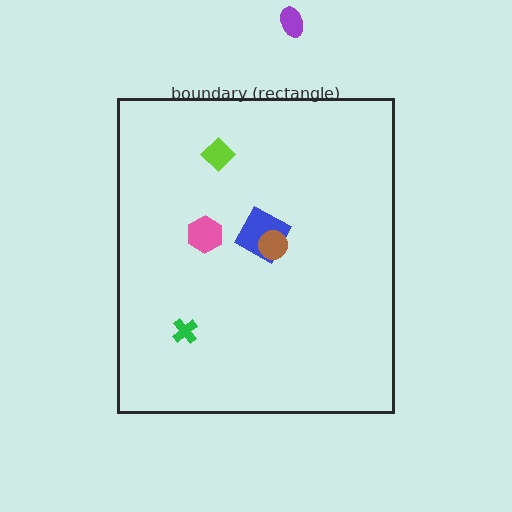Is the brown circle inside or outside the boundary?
Inside.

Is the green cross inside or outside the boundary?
Inside.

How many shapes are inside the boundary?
5 inside, 1 outside.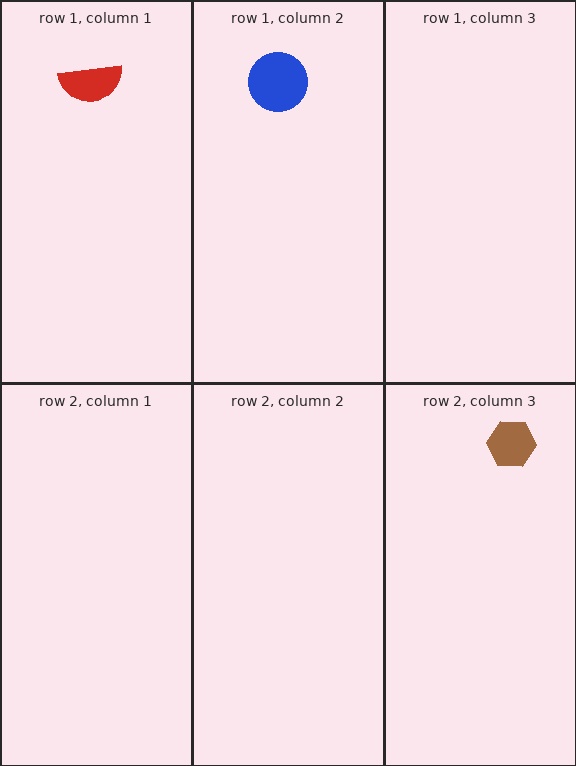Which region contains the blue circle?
The row 1, column 2 region.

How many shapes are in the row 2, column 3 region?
1.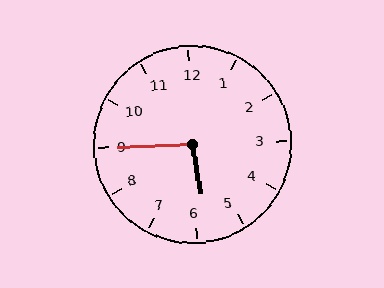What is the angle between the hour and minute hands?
Approximately 98 degrees.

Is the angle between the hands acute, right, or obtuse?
It is obtuse.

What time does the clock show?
5:45.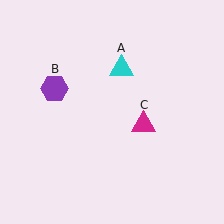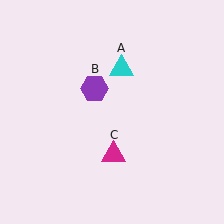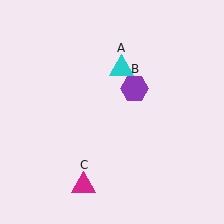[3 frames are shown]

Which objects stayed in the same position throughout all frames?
Cyan triangle (object A) remained stationary.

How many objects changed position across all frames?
2 objects changed position: purple hexagon (object B), magenta triangle (object C).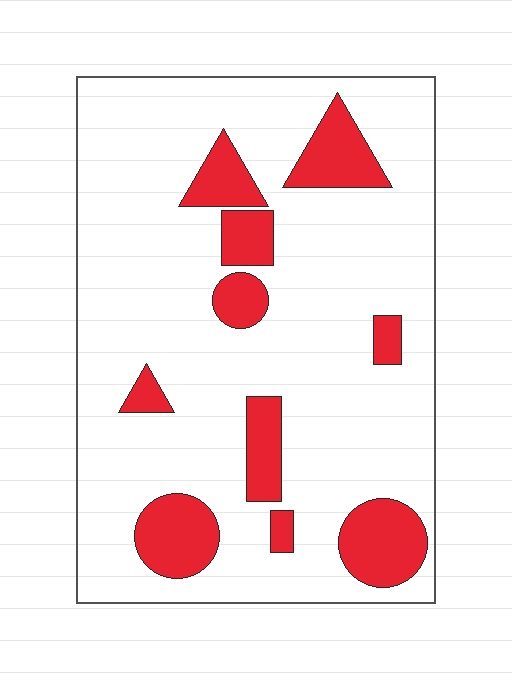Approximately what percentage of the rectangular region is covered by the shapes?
Approximately 20%.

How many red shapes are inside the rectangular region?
10.